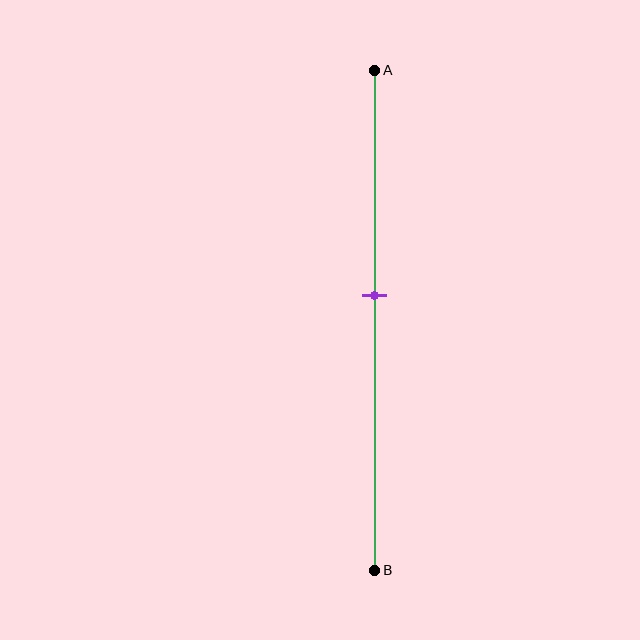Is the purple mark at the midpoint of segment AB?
No, the mark is at about 45% from A, not at the 50% midpoint.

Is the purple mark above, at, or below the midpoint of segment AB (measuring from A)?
The purple mark is above the midpoint of segment AB.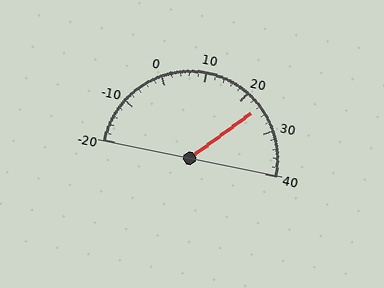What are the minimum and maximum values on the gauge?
The gauge ranges from -20 to 40.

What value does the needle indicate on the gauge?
The needle indicates approximately 24.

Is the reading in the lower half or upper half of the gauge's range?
The reading is in the upper half of the range (-20 to 40).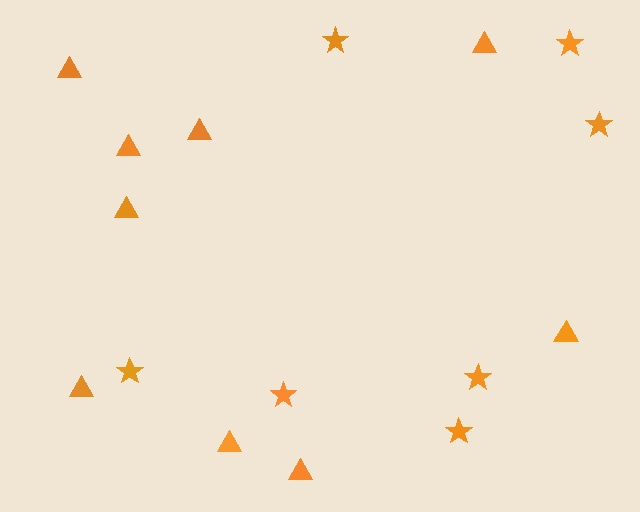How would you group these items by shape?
There are 2 groups: one group of stars (7) and one group of triangles (9).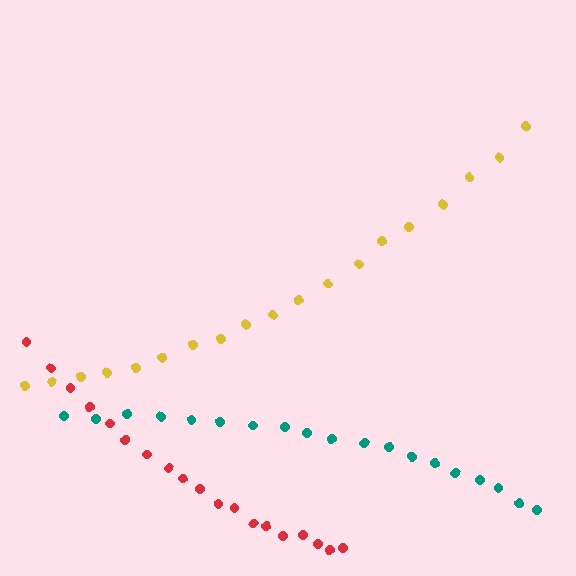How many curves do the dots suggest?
There are 3 distinct paths.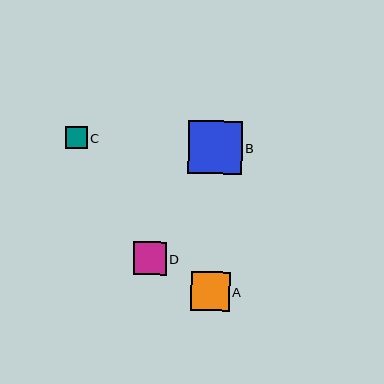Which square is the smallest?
Square C is the smallest with a size of approximately 21 pixels.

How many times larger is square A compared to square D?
Square A is approximately 1.2 times the size of square D.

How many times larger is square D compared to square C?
Square D is approximately 1.5 times the size of square C.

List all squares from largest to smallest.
From largest to smallest: B, A, D, C.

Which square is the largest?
Square B is the largest with a size of approximately 54 pixels.